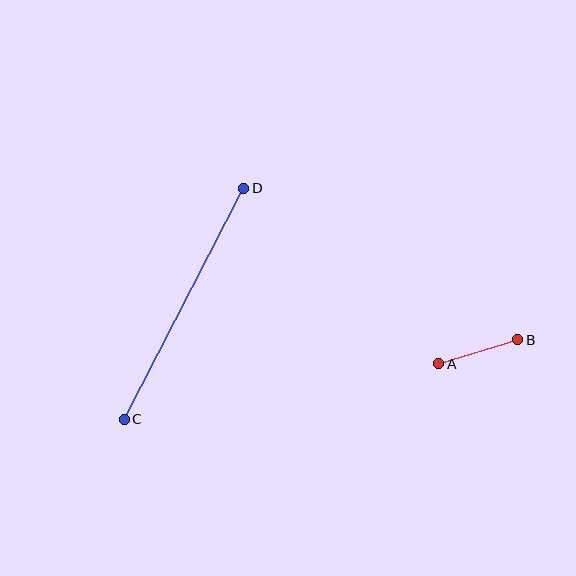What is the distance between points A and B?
The distance is approximately 83 pixels.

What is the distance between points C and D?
The distance is approximately 260 pixels.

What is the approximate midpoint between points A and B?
The midpoint is at approximately (478, 352) pixels.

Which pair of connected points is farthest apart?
Points C and D are farthest apart.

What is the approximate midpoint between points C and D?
The midpoint is at approximately (184, 304) pixels.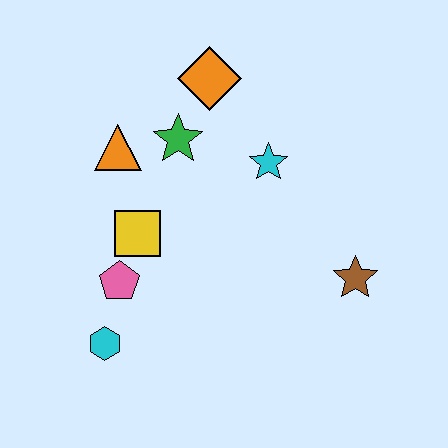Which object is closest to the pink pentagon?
The yellow square is closest to the pink pentagon.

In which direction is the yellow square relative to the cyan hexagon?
The yellow square is above the cyan hexagon.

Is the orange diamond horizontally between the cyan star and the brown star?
No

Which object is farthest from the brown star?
The orange triangle is farthest from the brown star.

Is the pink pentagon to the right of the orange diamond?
No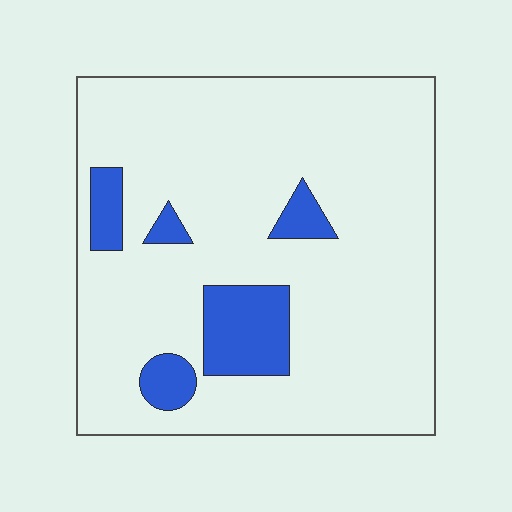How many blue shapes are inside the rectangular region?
5.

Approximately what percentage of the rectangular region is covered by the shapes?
Approximately 15%.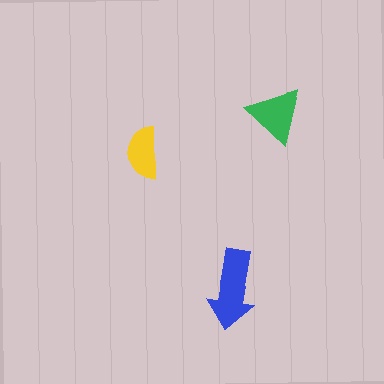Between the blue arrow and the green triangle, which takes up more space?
The blue arrow.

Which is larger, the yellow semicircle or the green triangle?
The green triangle.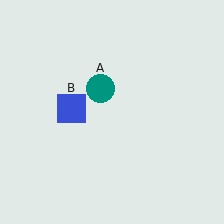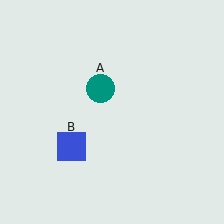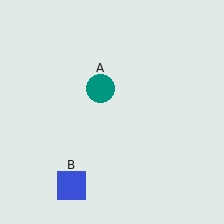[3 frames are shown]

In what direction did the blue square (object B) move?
The blue square (object B) moved down.